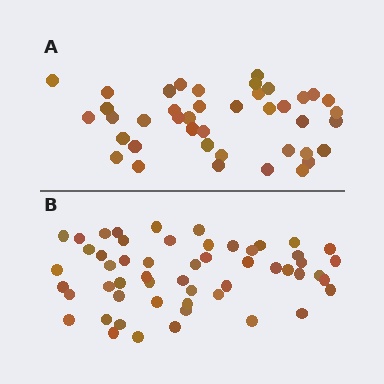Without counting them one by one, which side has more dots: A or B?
Region B (the bottom region) has more dots.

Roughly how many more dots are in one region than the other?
Region B has approximately 15 more dots than region A.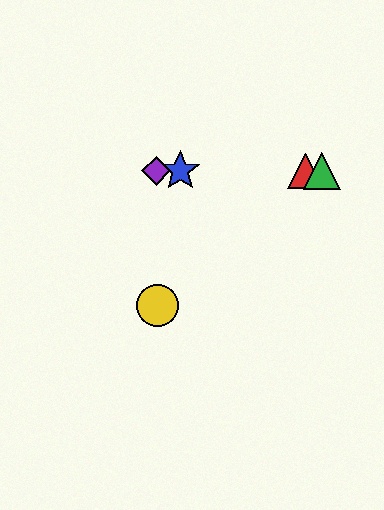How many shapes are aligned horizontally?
4 shapes (the red triangle, the blue star, the green triangle, the purple diamond) are aligned horizontally.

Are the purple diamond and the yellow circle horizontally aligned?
No, the purple diamond is at y≈171 and the yellow circle is at y≈305.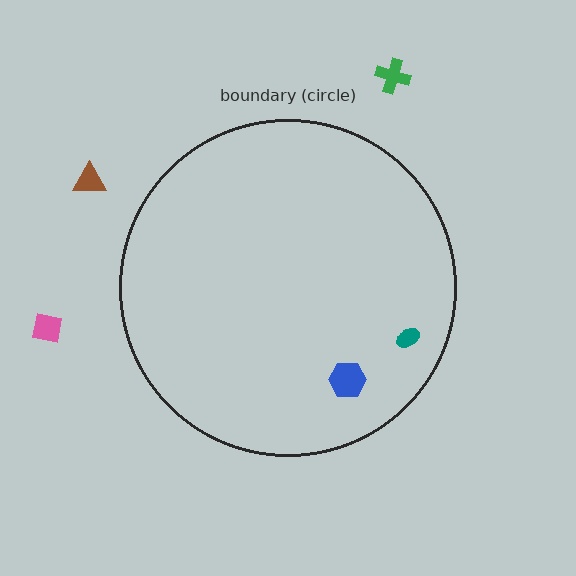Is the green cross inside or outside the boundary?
Outside.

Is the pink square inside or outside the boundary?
Outside.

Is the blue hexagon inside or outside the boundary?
Inside.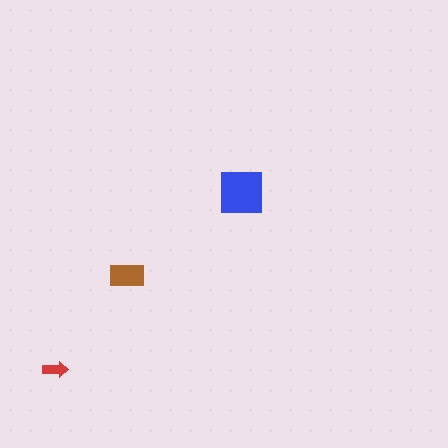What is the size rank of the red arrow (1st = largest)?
3rd.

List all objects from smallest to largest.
The red arrow, the brown rectangle, the blue square.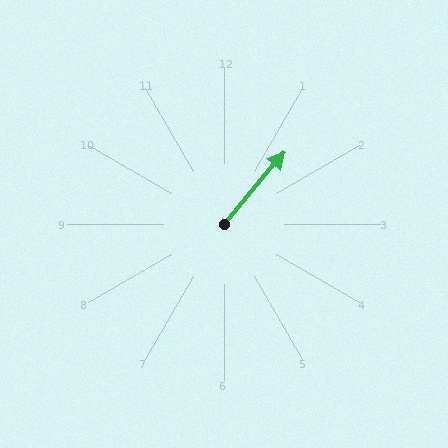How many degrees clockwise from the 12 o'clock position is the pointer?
Approximately 40 degrees.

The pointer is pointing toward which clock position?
Roughly 1 o'clock.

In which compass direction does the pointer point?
Northeast.